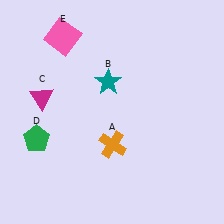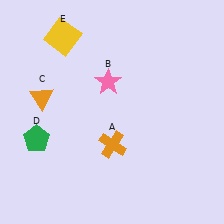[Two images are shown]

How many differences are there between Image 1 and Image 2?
There are 3 differences between the two images.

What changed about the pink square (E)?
In Image 1, E is pink. In Image 2, it changed to yellow.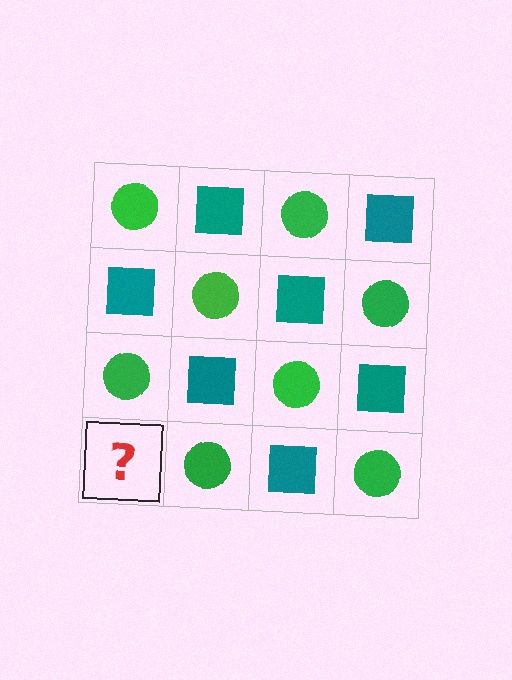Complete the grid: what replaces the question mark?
The question mark should be replaced with a teal square.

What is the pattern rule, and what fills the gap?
The rule is that it alternates green circle and teal square in a checkerboard pattern. The gap should be filled with a teal square.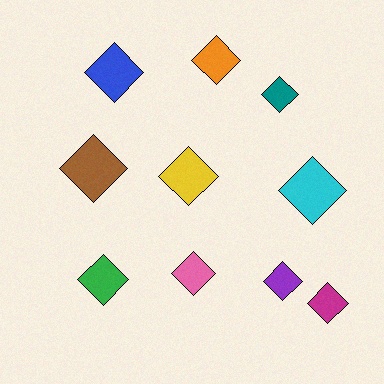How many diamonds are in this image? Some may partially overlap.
There are 10 diamonds.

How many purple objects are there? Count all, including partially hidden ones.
There is 1 purple object.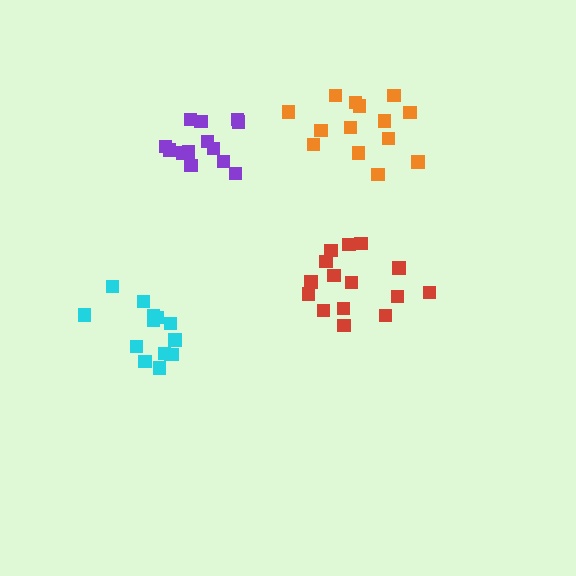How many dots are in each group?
Group 1: 15 dots, Group 2: 14 dots, Group 3: 13 dots, Group 4: 14 dots (56 total).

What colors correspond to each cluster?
The clusters are colored: red, cyan, purple, orange.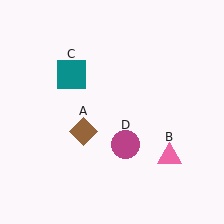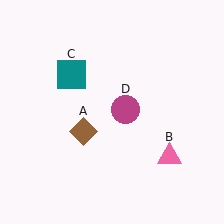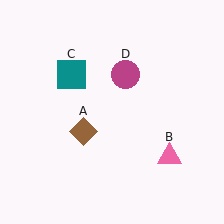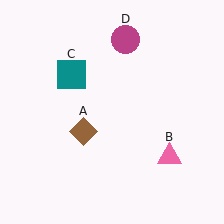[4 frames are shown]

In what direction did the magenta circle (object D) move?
The magenta circle (object D) moved up.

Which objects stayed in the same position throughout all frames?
Brown diamond (object A) and pink triangle (object B) and teal square (object C) remained stationary.